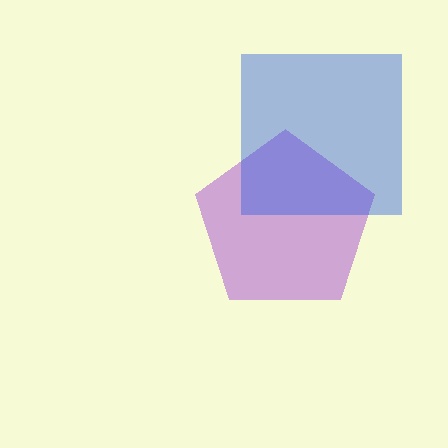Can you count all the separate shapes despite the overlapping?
Yes, there are 2 separate shapes.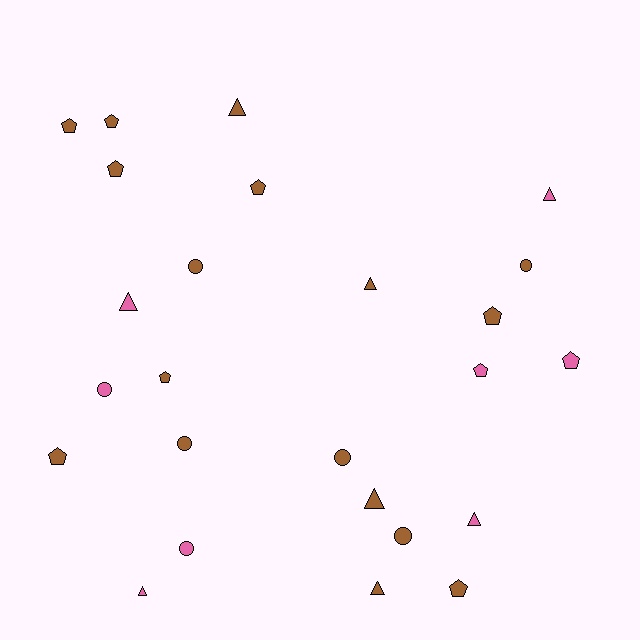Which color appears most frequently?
Brown, with 17 objects.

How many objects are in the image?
There are 25 objects.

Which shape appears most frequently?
Pentagon, with 10 objects.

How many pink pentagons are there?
There are 2 pink pentagons.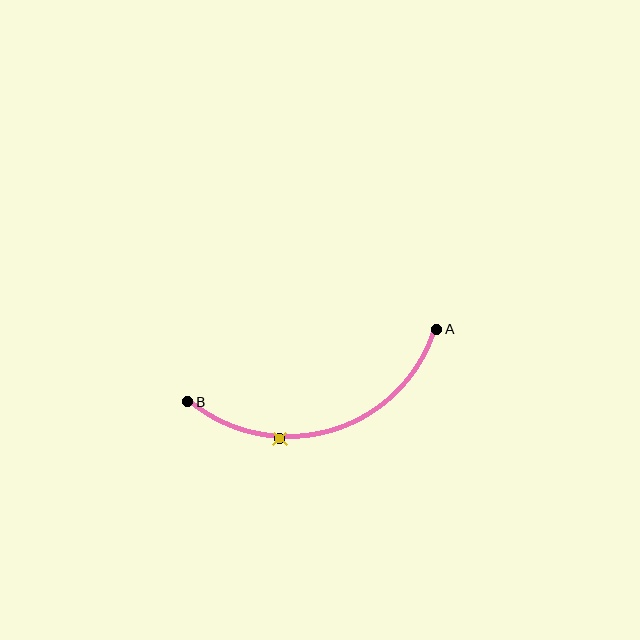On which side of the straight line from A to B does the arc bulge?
The arc bulges below the straight line connecting A and B.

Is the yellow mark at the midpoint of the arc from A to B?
No. The yellow mark lies on the arc but is closer to endpoint B. The arc midpoint would be at the point on the curve equidistant along the arc from both A and B.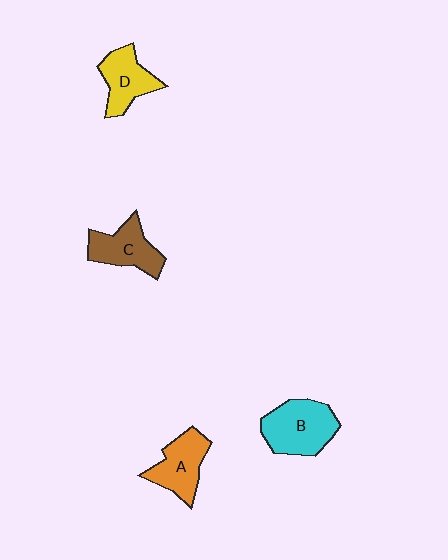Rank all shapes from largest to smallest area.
From largest to smallest: B (cyan), A (orange), C (brown), D (yellow).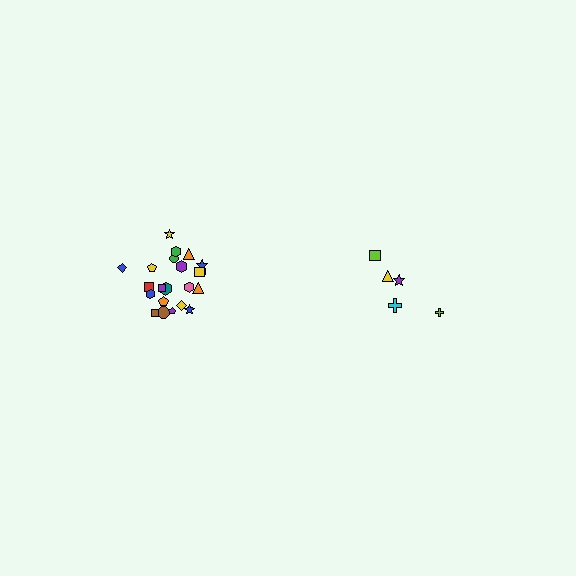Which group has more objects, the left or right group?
The left group.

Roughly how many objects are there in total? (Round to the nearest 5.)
Roughly 25 objects in total.